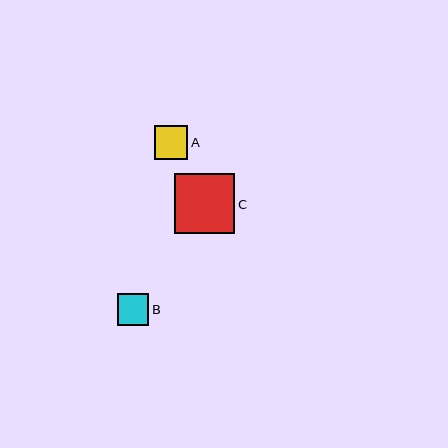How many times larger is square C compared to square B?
Square C is approximately 1.9 times the size of square B.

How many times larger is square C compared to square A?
Square C is approximately 1.8 times the size of square A.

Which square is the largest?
Square C is the largest with a size of approximately 60 pixels.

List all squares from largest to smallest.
From largest to smallest: C, A, B.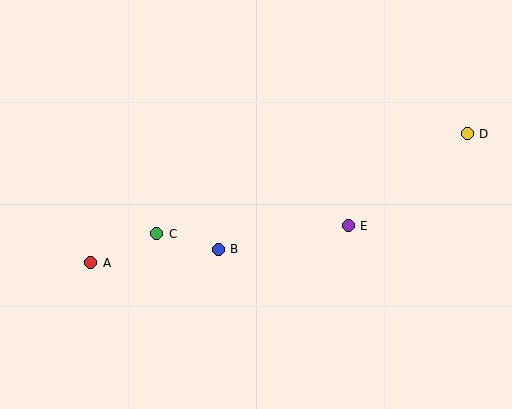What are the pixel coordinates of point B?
Point B is at (218, 249).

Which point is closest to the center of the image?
Point B at (218, 249) is closest to the center.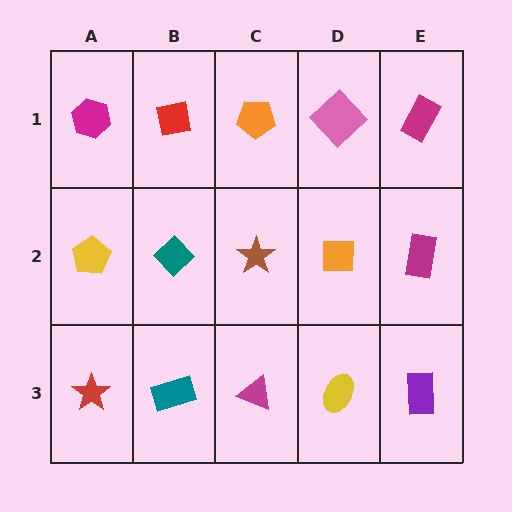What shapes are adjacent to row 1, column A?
A yellow pentagon (row 2, column A), a red square (row 1, column B).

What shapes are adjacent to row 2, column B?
A red square (row 1, column B), a teal rectangle (row 3, column B), a yellow pentagon (row 2, column A), a brown star (row 2, column C).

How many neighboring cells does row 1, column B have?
3.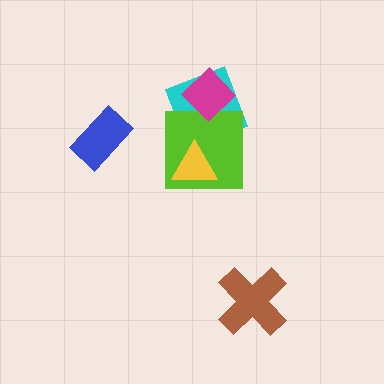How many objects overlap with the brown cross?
0 objects overlap with the brown cross.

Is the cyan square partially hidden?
Yes, it is partially covered by another shape.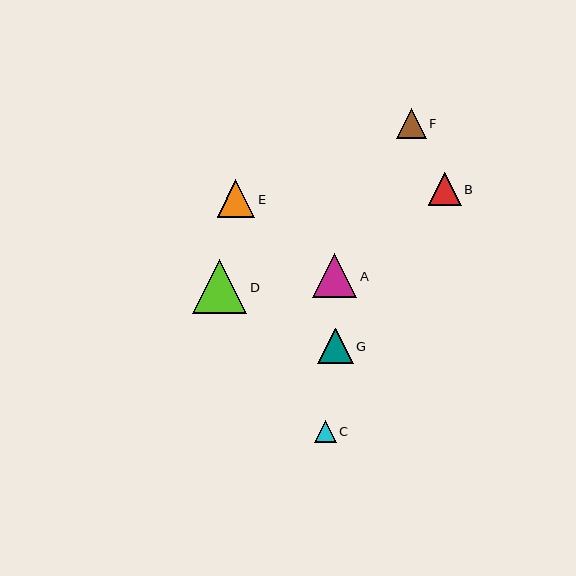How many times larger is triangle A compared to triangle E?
Triangle A is approximately 1.2 times the size of triangle E.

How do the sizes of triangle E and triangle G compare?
Triangle E and triangle G are approximately the same size.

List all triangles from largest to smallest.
From largest to smallest: D, A, E, G, B, F, C.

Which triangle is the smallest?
Triangle C is the smallest with a size of approximately 22 pixels.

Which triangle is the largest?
Triangle D is the largest with a size of approximately 54 pixels.